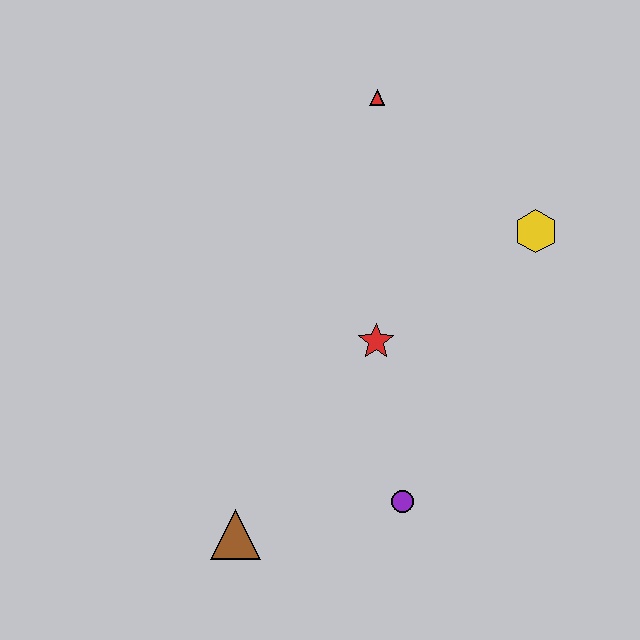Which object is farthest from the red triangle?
The brown triangle is farthest from the red triangle.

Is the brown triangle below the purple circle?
Yes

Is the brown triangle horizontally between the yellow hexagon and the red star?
No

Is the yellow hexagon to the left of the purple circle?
No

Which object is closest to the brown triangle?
The purple circle is closest to the brown triangle.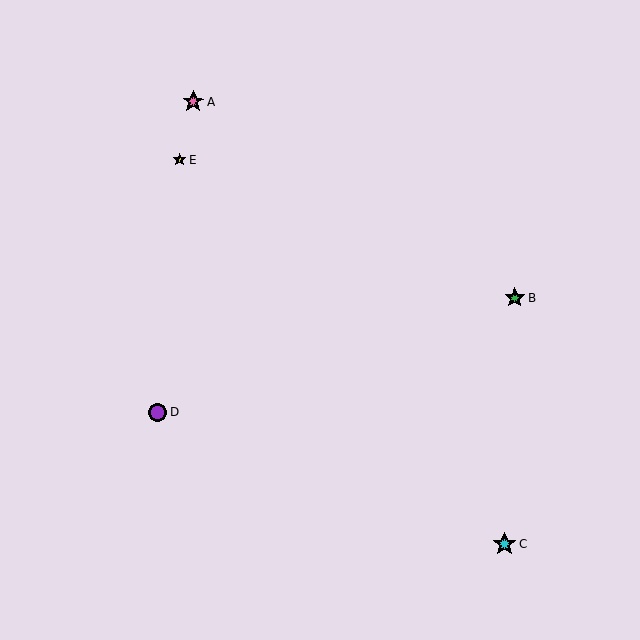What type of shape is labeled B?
Shape B is a green star.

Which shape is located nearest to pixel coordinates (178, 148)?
The yellow star (labeled E) at (179, 160) is nearest to that location.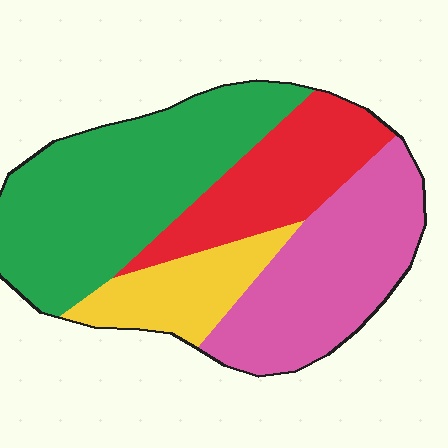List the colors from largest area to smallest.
From largest to smallest: green, pink, red, yellow.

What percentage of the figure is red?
Red covers roughly 20% of the figure.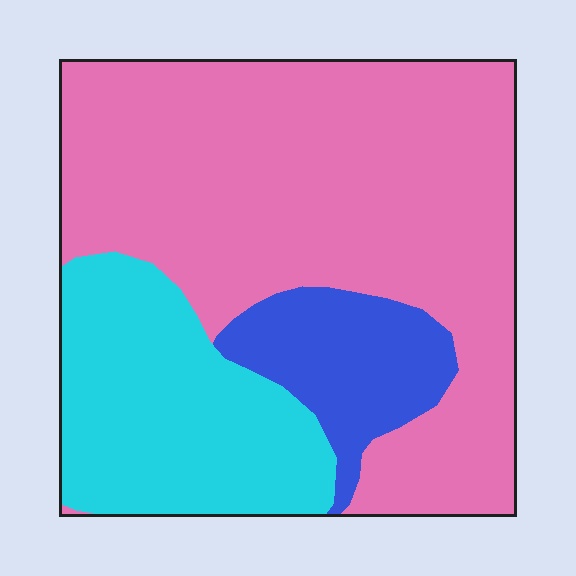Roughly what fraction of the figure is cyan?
Cyan covers about 25% of the figure.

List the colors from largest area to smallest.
From largest to smallest: pink, cyan, blue.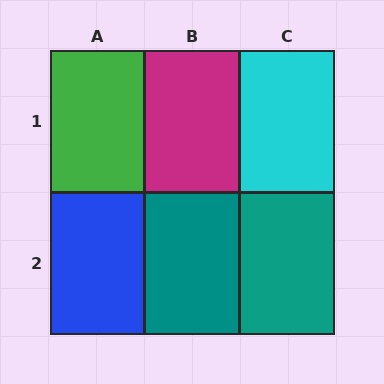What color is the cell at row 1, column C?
Cyan.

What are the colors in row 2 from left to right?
Blue, teal, teal.